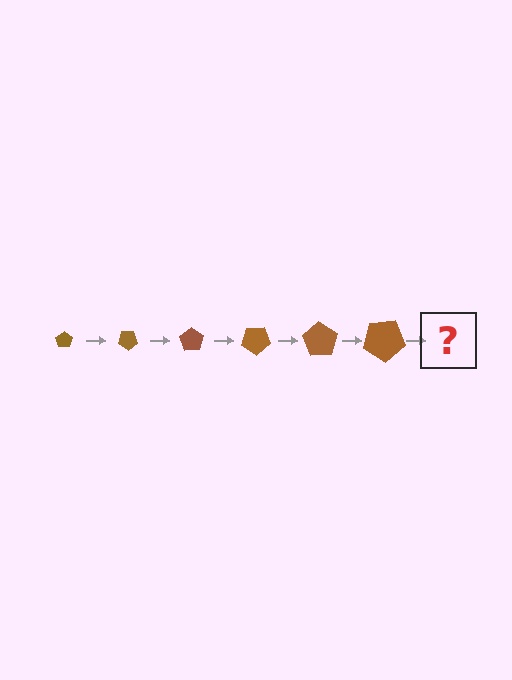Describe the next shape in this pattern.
It should be a pentagon, larger than the previous one and rotated 210 degrees from the start.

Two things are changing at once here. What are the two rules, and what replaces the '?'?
The two rules are that the pentagon grows larger each step and it rotates 35 degrees each step. The '?' should be a pentagon, larger than the previous one and rotated 210 degrees from the start.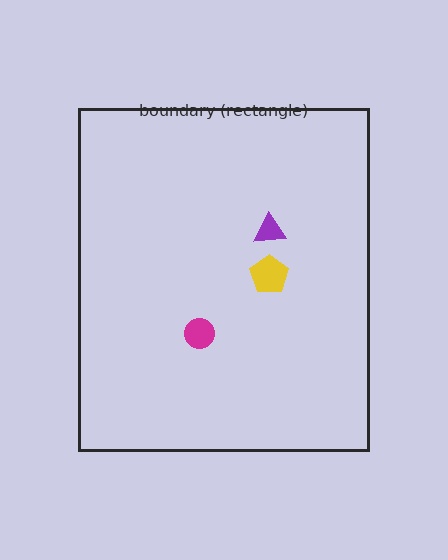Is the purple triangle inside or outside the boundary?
Inside.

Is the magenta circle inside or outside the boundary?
Inside.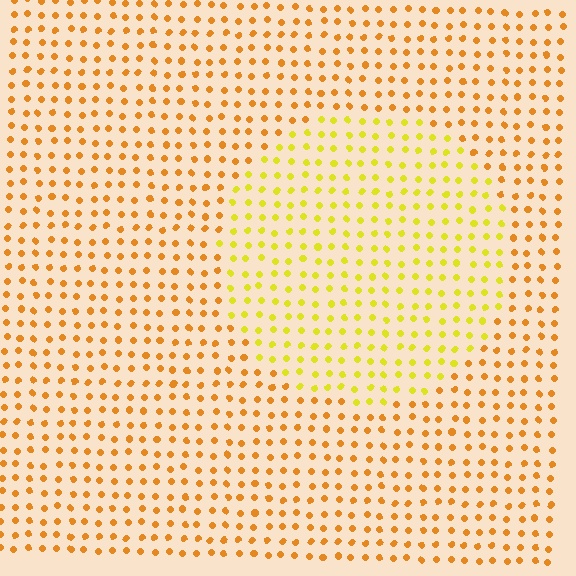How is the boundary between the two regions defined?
The boundary is defined purely by a slight shift in hue (about 31 degrees). Spacing, size, and orientation are identical on both sides.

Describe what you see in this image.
The image is filled with small orange elements in a uniform arrangement. A circle-shaped region is visible where the elements are tinted to a slightly different hue, forming a subtle color boundary.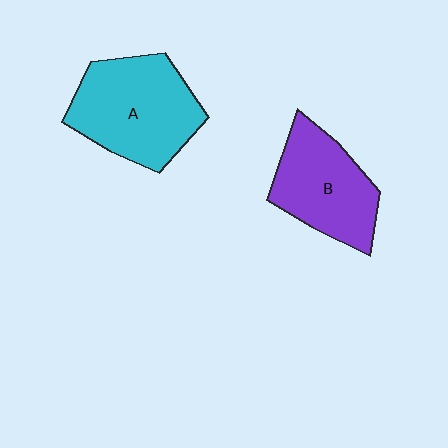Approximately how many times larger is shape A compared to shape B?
Approximately 1.2 times.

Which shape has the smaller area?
Shape B (purple).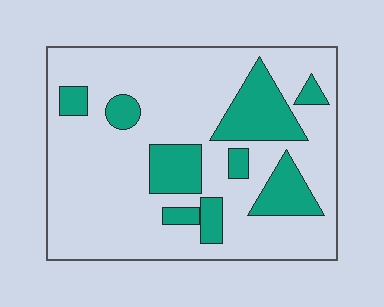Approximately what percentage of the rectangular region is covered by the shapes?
Approximately 25%.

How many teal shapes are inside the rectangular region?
9.